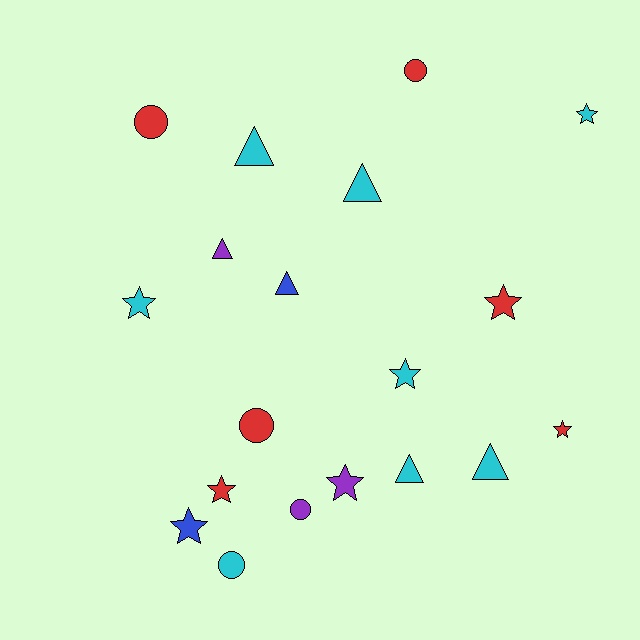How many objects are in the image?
There are 19 objects.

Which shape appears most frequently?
Star, with 8 objects.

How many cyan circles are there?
There is 1 cyan circle.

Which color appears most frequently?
Cyan, with 8 objects.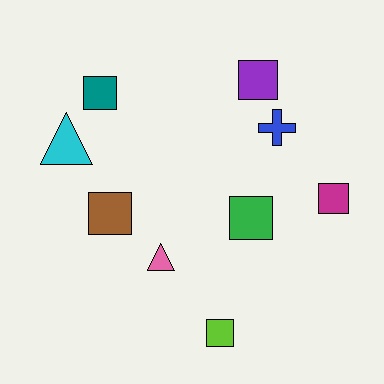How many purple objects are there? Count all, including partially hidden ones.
There is 1 purple object.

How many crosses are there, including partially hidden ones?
There is 1 cross.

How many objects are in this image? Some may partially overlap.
There are 9 objects.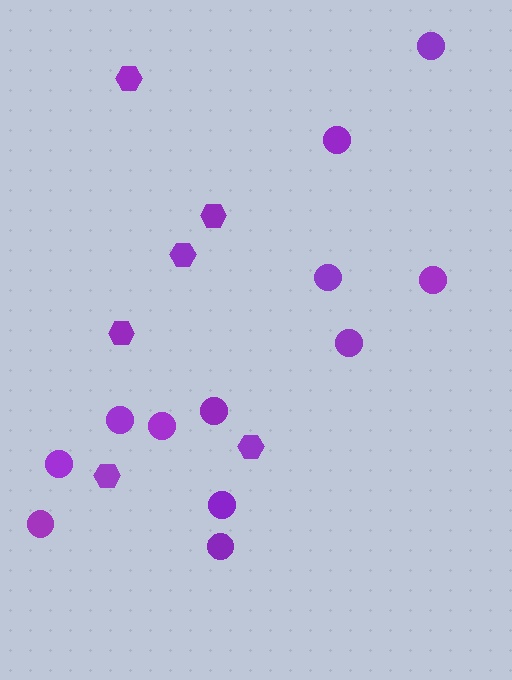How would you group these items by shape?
There are 2 groups: one group of hexagons (6) and one group of circles (12).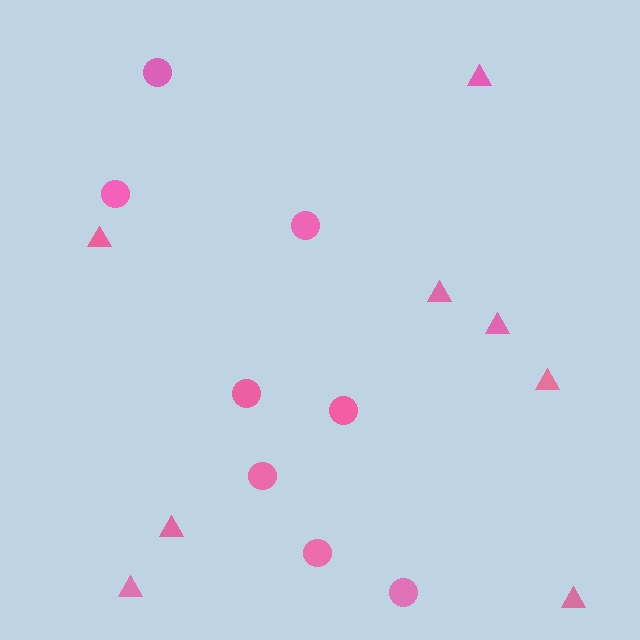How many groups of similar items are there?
There are 2 groups: one group of circles (8) and one group of triangles (8).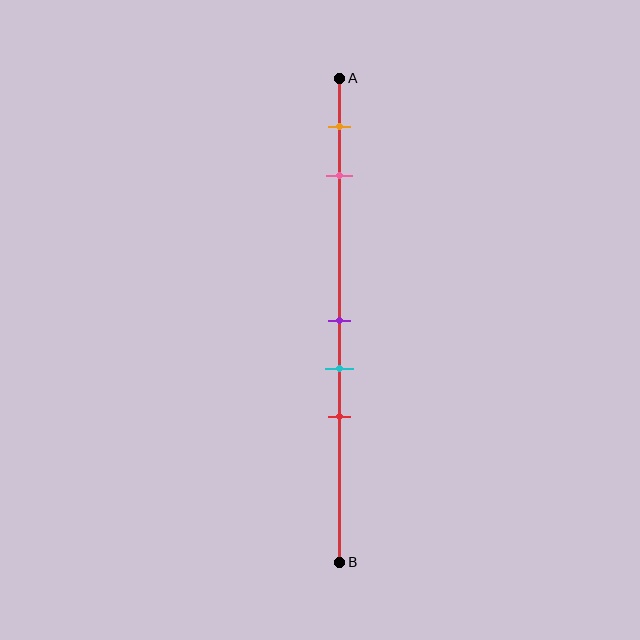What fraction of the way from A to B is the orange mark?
The orange mark is approximately 10% (0.1) of the way from A to B.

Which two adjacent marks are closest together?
The purple and cyan marks are the closest adjacent pair.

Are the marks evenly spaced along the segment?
No, the marks are not evenly spaced.